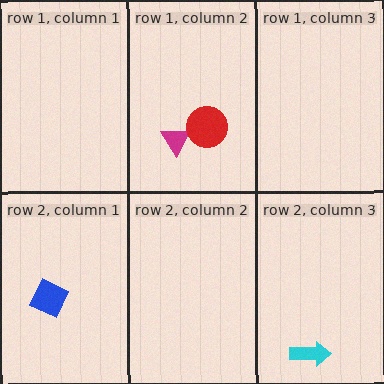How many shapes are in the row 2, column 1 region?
1.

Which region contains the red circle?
The row 1, column 2 region.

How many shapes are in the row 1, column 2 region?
2.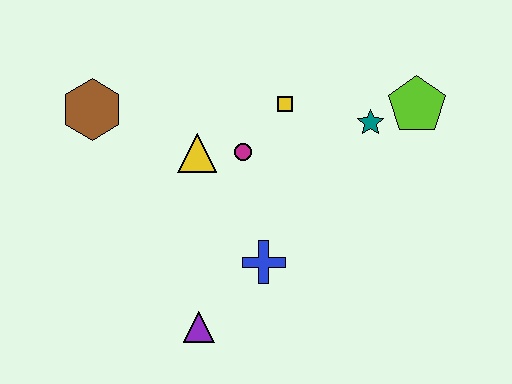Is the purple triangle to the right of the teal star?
No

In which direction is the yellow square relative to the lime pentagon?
The yellow square is to the left of the lime pentagon.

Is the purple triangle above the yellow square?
No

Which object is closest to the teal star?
The lime pentagon is closest to the teal star.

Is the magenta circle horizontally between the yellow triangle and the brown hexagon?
No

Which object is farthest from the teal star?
The brown hexagon is farthest from the teal star.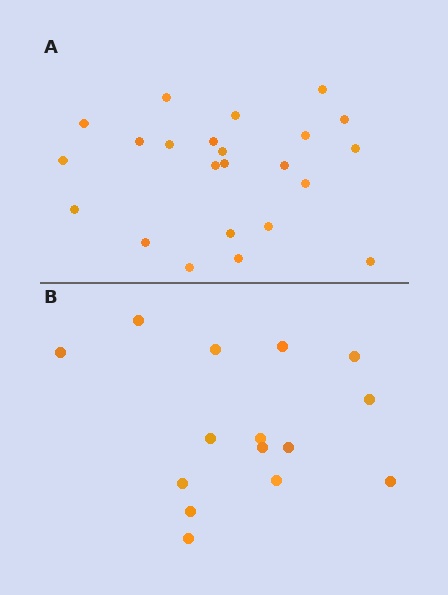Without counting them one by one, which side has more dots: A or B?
Region A (the top region) has more dots.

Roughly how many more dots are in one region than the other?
Region A has roughly 8 or so more dots than region B.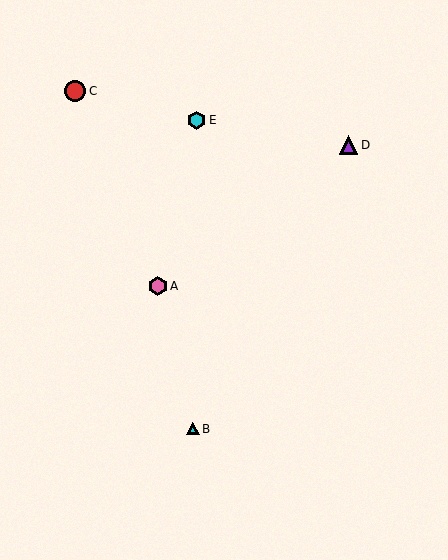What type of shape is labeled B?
Shape B is a cyan triangle.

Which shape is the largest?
The red circle (labeled C) is the largest.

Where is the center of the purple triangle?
The center of the purple triangle is at (348, 145).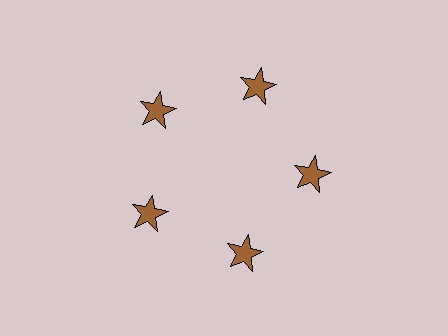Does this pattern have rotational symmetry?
Yes, this pattern has 5-fold rotational symmetry. It looks the same after rotating 72 degrees around the center.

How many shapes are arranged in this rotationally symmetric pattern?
There are 5 shapes, arranged in 5 groups of 1.